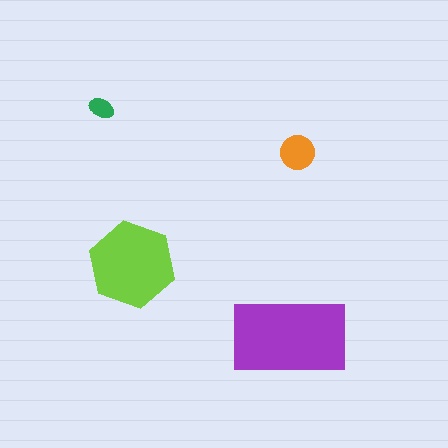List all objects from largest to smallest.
The purple rectangle, the lime hexagon, the orange circle, the green ellipse.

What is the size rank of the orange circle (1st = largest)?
3rd.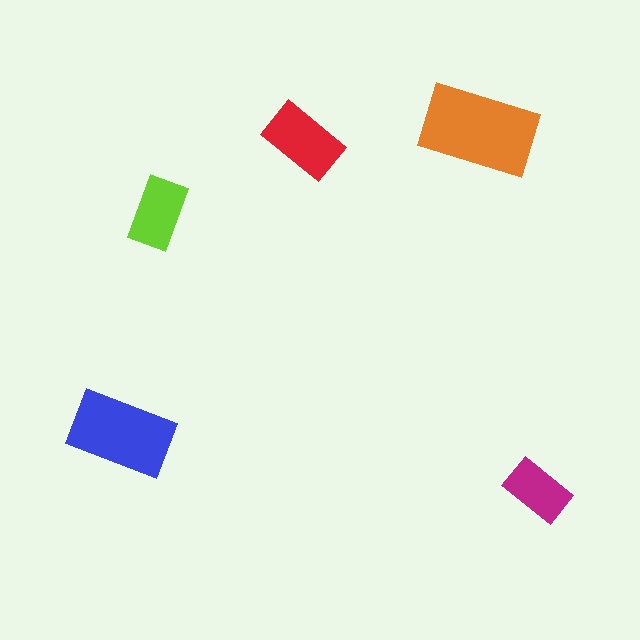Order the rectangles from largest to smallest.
the orange one, the blue one, the red one, the lime one, the magenta one.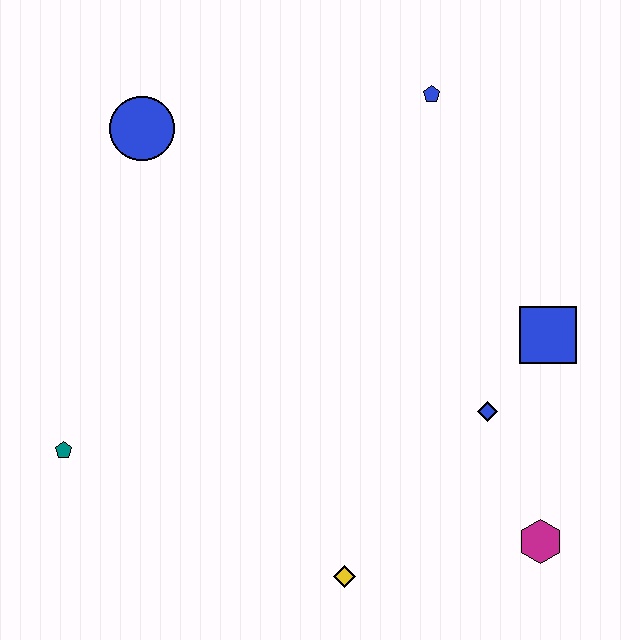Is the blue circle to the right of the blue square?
No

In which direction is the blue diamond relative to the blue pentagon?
The blue diamond is below the blue pentagon.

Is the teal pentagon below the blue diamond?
Yes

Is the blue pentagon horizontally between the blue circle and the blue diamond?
Yes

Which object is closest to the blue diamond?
The blue square is closest to the blue diamond.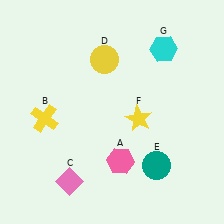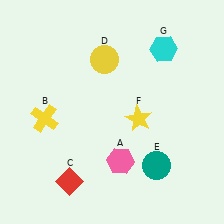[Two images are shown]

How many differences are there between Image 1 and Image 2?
There is 1 difference between the two images.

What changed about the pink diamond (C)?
In Image 1, C is pink. In Image 2, it changed to red.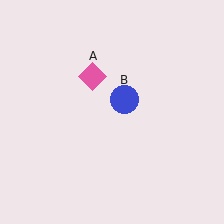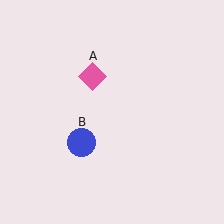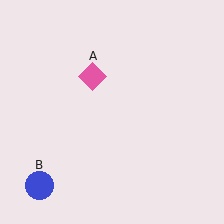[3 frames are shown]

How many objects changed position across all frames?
1 object changed position: blue circle (object B).